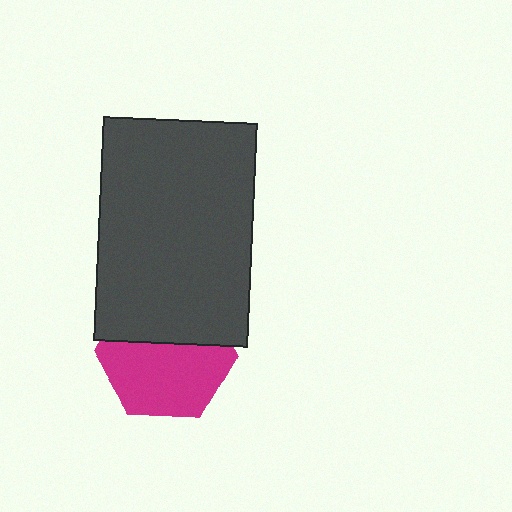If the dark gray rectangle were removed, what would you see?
You would see the complete magenta hexagon.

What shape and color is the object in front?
The object in front is a dark gray rectangle.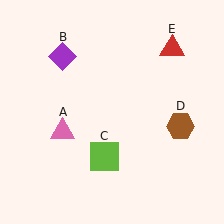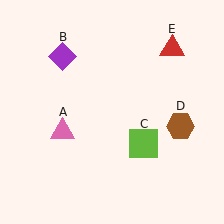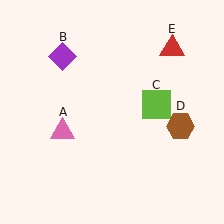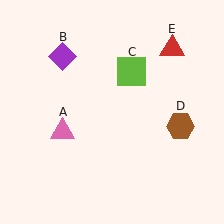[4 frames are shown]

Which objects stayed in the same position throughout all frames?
Pink triangle (object A) and purple diamond (object B) and brown hexagon (object D) and red triangle (object E) remained stationary.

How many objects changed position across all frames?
1 object changed position: lime square (object C).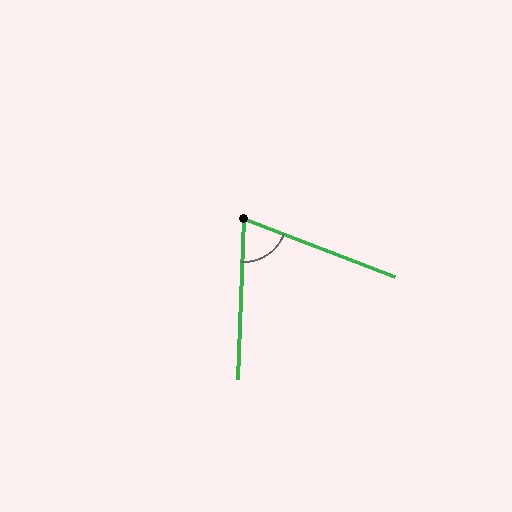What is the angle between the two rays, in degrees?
Approximately 71 degrees.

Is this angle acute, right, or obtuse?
It is acute.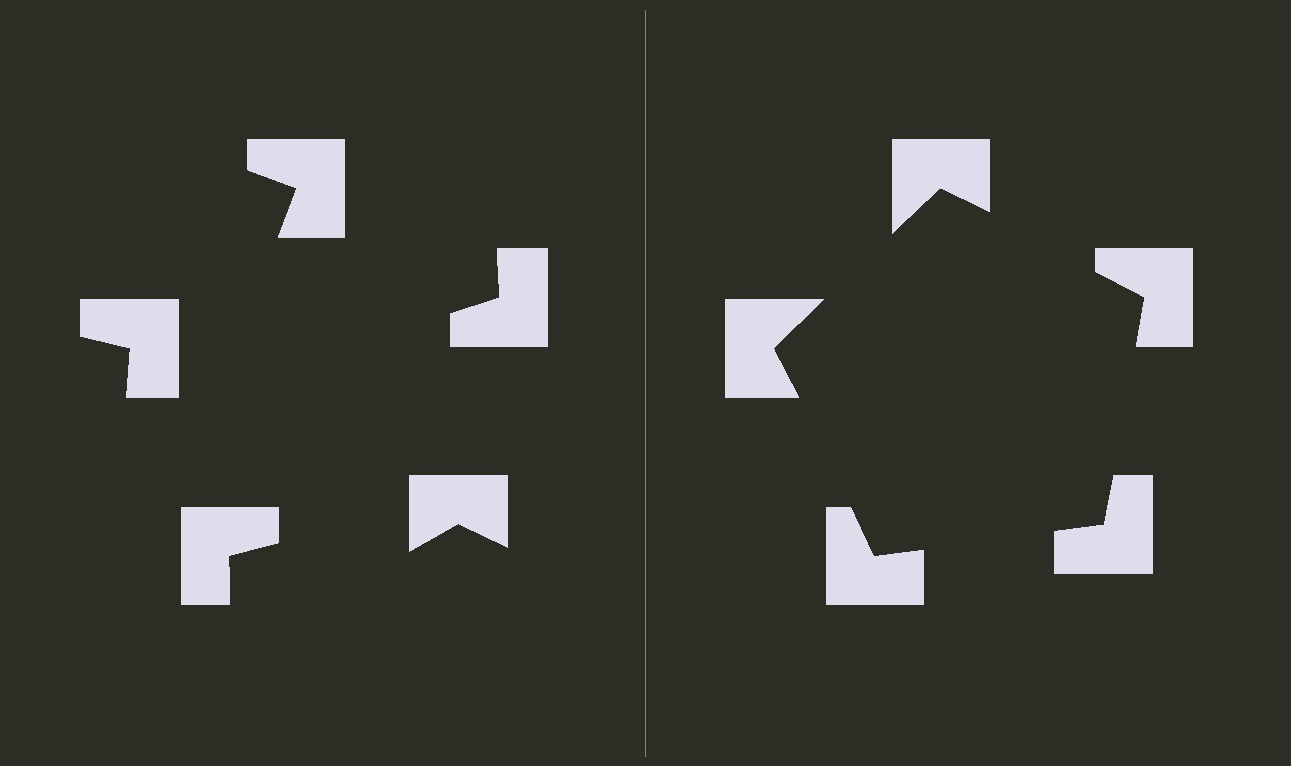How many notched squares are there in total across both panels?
10 — 5 on each side.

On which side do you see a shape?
An illusory pentagon appears on the right side. On the left side the wedge cuts are rotated, so no coherent shape forms.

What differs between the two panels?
The notched squares are positioned identically on both sides; only the wedge orientations differ. On the right they align to a pentagon; on the left they are misaligned.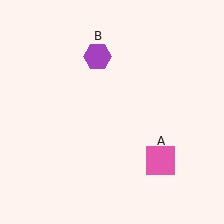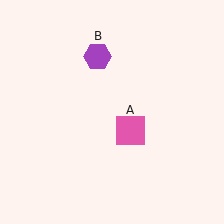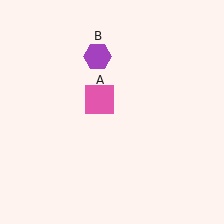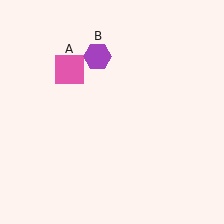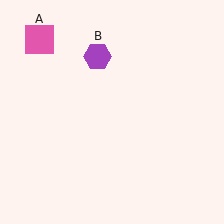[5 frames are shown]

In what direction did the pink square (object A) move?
The pink square (object A) moved up and to the left.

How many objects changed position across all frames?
1 object changed position: pink square (object A).